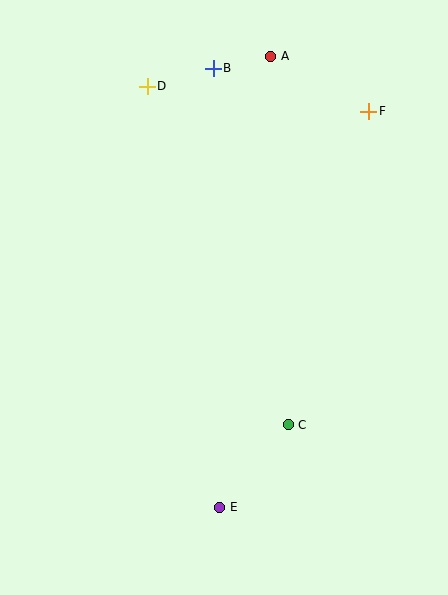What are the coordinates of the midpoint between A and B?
The midpoint between A and B is at (242, 62).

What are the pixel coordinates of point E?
Point E is at (220, 507).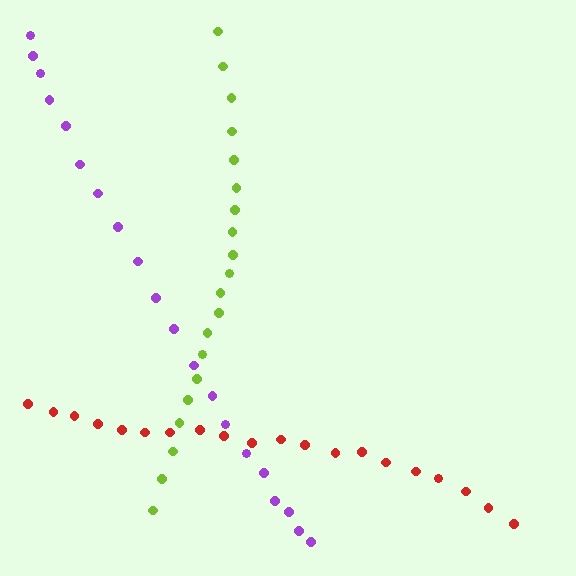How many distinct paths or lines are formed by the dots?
There are 3 distinct paths.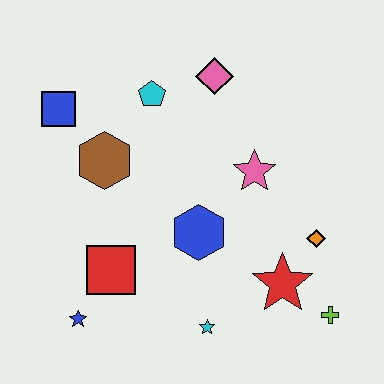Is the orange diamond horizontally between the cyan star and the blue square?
No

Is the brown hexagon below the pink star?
No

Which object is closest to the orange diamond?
The red star is closest to the orange diamond.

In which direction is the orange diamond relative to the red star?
The orange diamond is above the red star.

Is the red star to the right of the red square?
Yes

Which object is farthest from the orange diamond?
The blue square is farthest from the orange diamond.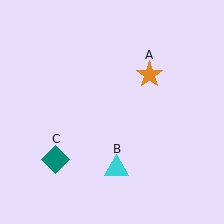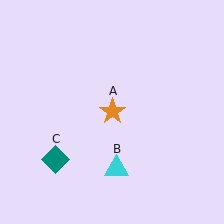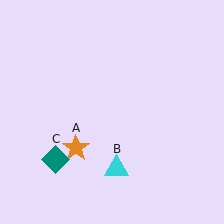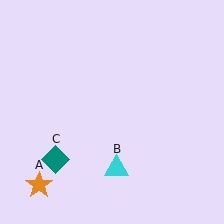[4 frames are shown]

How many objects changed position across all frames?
1 object changed position: orange star (object A).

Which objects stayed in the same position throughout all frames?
Cyan triangle (object B) and teal diamond (object C) remained stationary.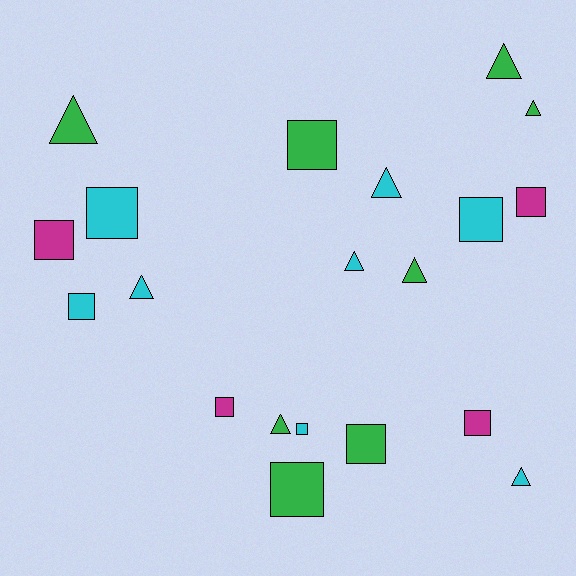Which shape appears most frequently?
Square, with 11 objects.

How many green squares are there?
There are 3 green squares.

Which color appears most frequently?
Green, with 8 objects.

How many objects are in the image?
There are 20 objects.